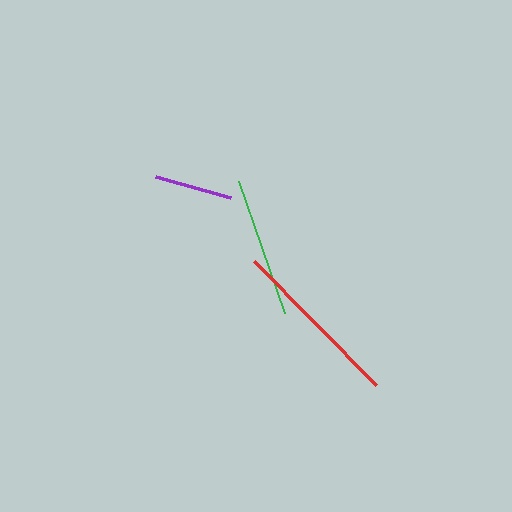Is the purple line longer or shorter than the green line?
The green line is longer than the purple line.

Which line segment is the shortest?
The purple line is the shortest at approximately 78 pixels.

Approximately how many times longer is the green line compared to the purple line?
The green line is approximately 1.8 times the length of the purple line.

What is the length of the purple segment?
The purple segment is approximately 78 pixels long.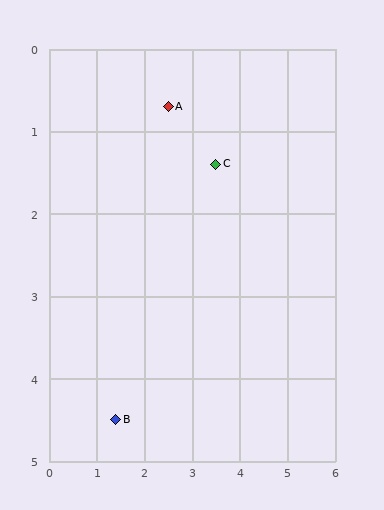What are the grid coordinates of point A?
Point A is at approximately (2.5, 0.7).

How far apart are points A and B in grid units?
Points A and B are about 4.0 grid units apart.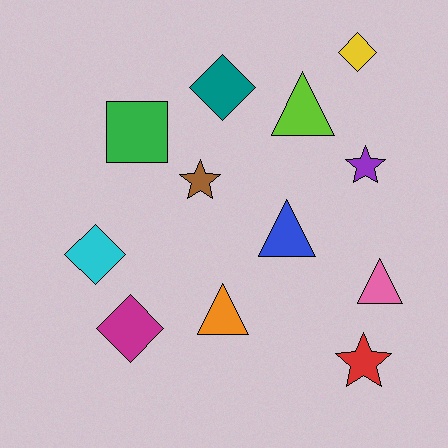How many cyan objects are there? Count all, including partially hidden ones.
There is 1 cyan object.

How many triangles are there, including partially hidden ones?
There are 4 triangles.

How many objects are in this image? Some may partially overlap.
There are 12 objects.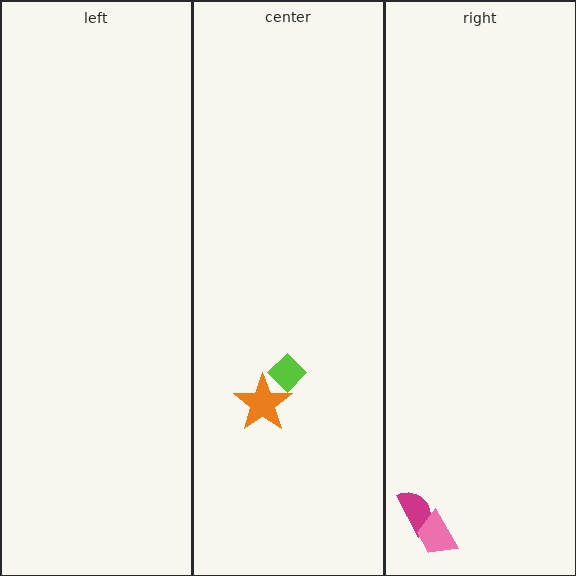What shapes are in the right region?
The magenta semicircle, the pink trapezoid.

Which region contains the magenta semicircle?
The right region.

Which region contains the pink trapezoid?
The right region.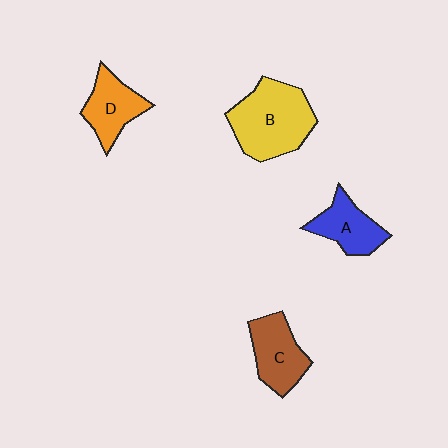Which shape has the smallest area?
Shape A (blue).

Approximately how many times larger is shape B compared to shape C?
Approximately 1.6 times.